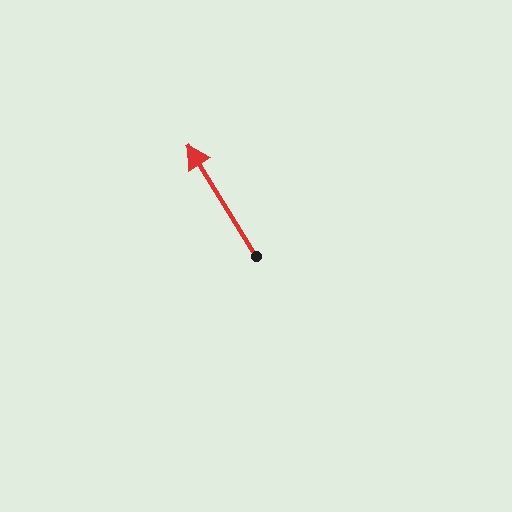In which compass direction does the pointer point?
Northwest.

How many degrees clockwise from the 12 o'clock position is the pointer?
Approximately 328 degrees.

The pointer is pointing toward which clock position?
Roughly 11 o'clock.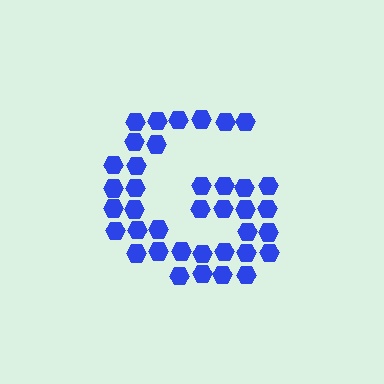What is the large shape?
The large shape is the letter G.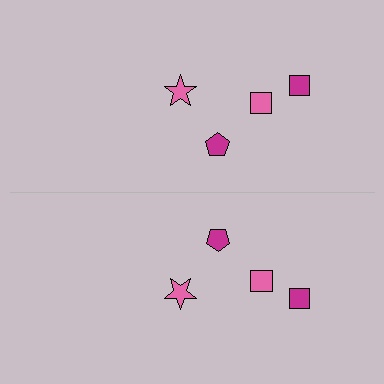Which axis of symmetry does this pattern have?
The pattern has a horizontal axis of symmetry running through the center of the image.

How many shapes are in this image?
There are 8 shapes in this image.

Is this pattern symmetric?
Yes, this pattern has bilateral (reflection) symmetry.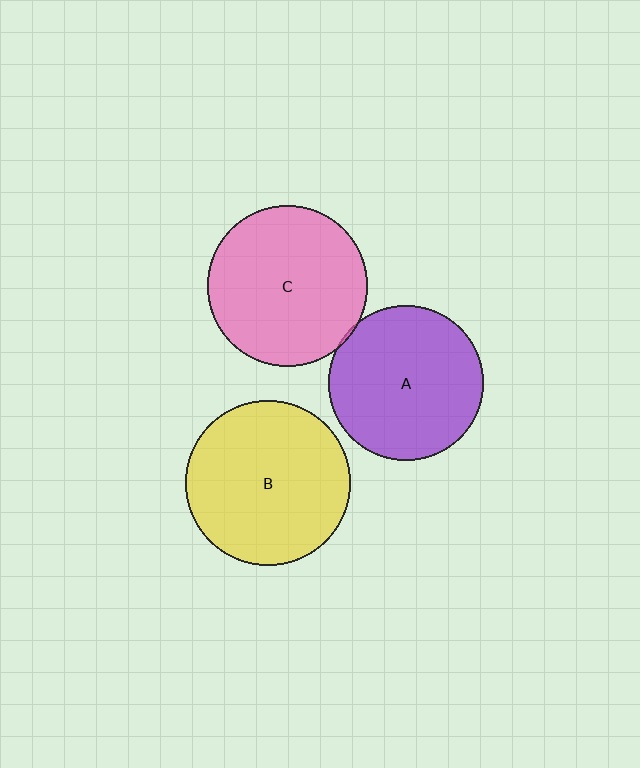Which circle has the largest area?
Circle B (yellow).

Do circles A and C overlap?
Yes.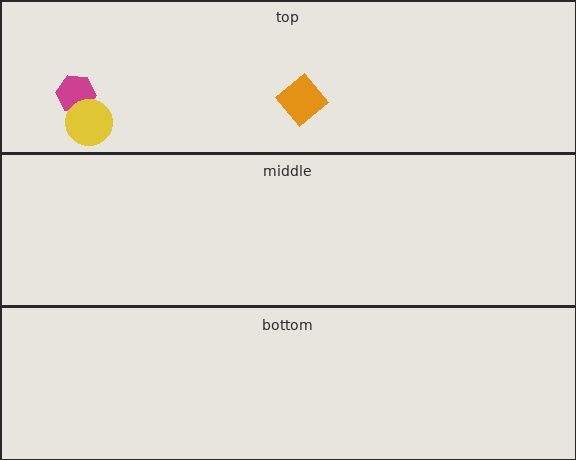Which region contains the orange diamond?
The top region.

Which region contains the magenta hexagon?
The top region.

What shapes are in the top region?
The orange diamond, the magenta hexagon, the yellow circle.